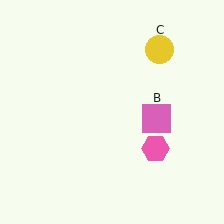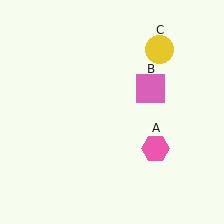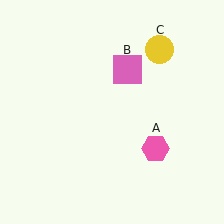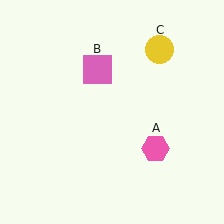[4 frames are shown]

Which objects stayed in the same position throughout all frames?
Pink hexagon (object A) and yellow circle (object C) remained stationary.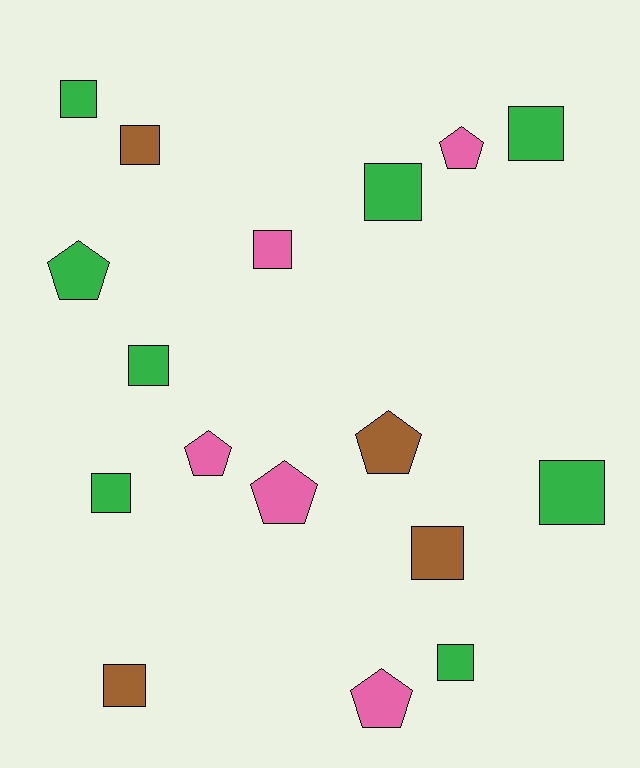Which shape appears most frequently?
Square, with 11 objects.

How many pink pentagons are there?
There are 4 pink pentagons.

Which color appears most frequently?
Green, with 8 objects.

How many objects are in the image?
There are 17 objects.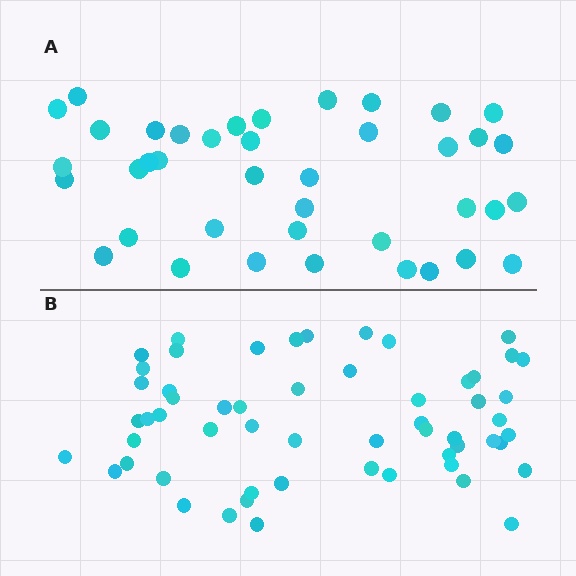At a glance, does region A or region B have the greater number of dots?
Region B (the bottom region) has more dots.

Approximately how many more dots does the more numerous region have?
Region B has approximately 15 more dots than region A.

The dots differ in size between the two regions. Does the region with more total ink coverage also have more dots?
No. Region A has more total ink coverage because its dots are larger, but region B actually contains more individual dots. Total area can be misleading — the number of items is what matters here.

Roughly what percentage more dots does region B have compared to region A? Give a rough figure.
About 40% more.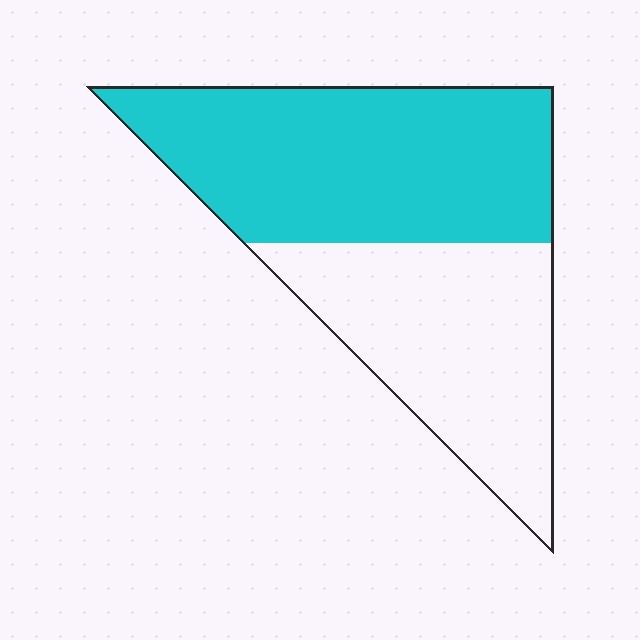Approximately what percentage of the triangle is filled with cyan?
Approximately 55%.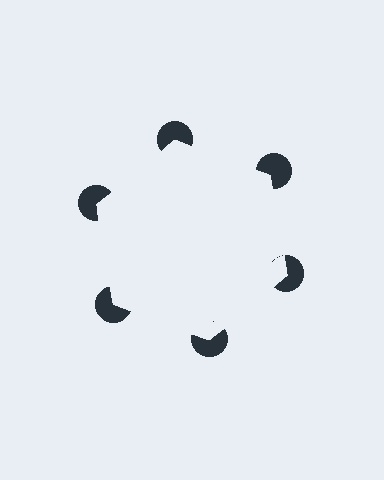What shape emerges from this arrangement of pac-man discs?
An illusory hexagon — its edges are inferred from the aligned wedge cuts in the pac-man discs, not physically drawn.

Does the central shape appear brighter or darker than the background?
It typically appears slightly brighter than the background, even though no actual brightness change is drawn.